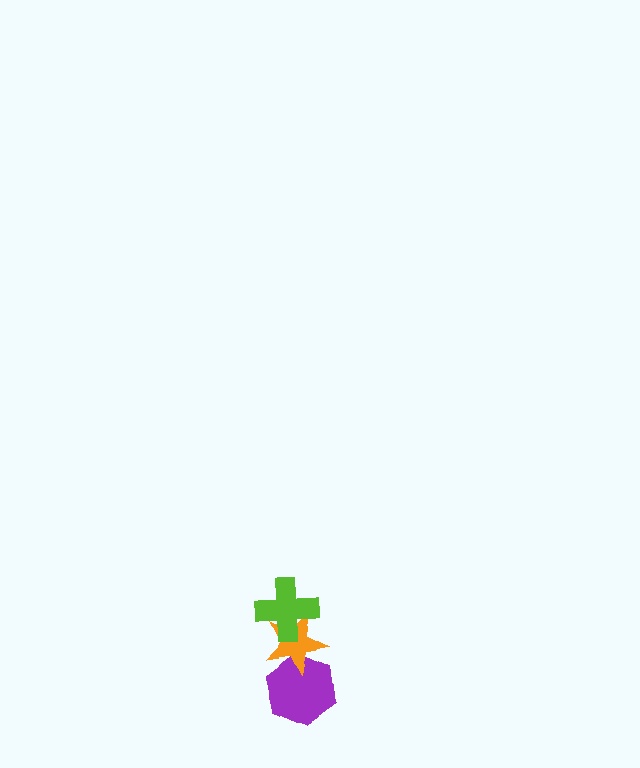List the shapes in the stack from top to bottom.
From top to bottom: the lime cross, the orange star, the purple hexagon.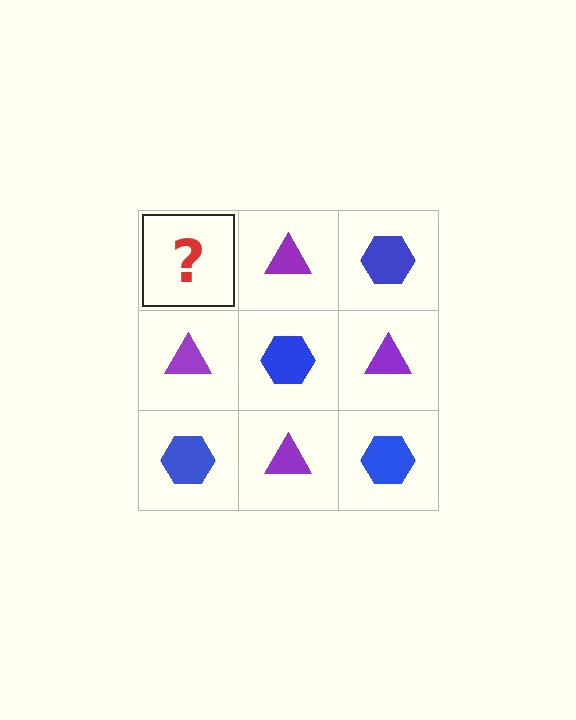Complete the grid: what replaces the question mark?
The question mark should be replaced with a blue hexagon.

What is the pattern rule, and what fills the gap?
The rule is that it alternates blue hexagon and purple triangle in a checkerboard pattern. The gap should be filled with a blue hexagon.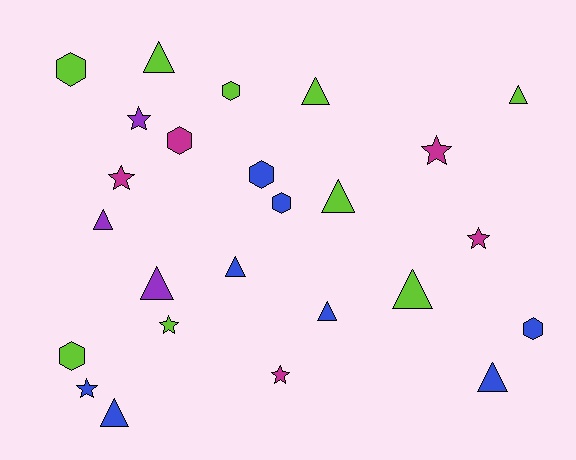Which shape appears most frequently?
Triangle, with 11 objects.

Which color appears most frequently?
Lime, with 9 objects.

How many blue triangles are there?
There are 4 blue triangles.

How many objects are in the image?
There are 25 objects.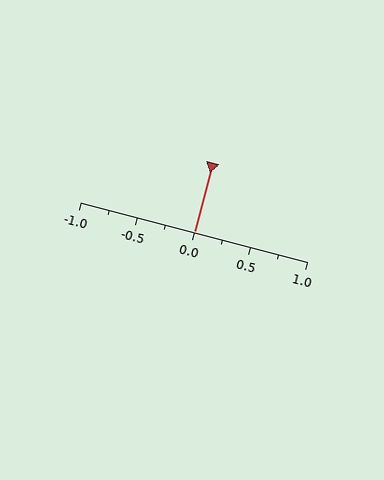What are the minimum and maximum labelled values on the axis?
The axis runs from -1.0 to 1.0.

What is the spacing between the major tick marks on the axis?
The major ticks are spaced 0.5 apart.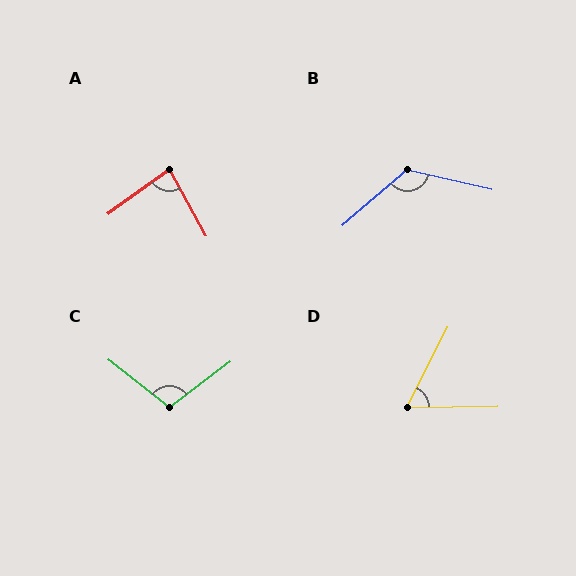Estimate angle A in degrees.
Approximately 83 degrees.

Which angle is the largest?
B, at approximately 126 degrees.